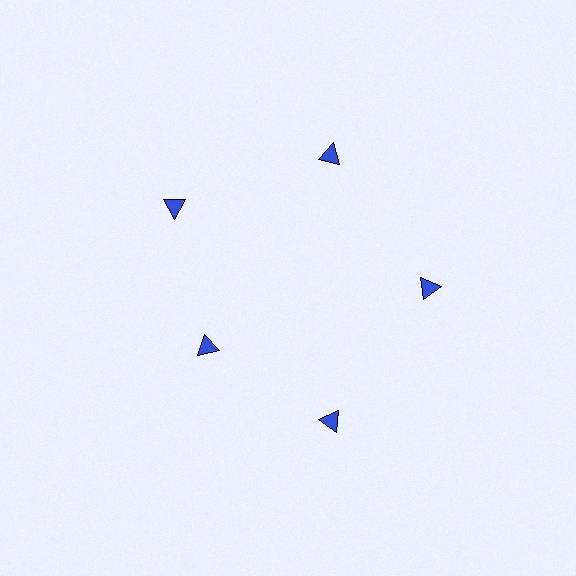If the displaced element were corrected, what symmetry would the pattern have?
It would have 5-fold rotational symmetry — the pattern would map onto itself every 72 degrees.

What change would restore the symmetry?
The symmetry would be restored by moving it outward, back onto the ring so that all 5 triangles sit at equal angles and equal distance from the center.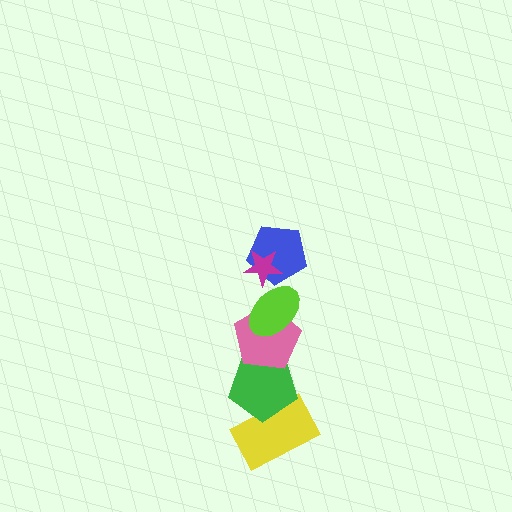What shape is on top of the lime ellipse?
The blue pentagon is on top of the lime ellipse.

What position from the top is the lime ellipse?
The lime ellipse is 3rd from the top.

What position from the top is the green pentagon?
The green pentagon is 5th from the top.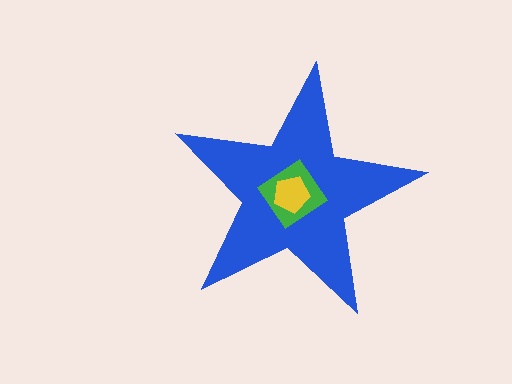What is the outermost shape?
The blue star.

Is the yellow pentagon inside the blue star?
Yes.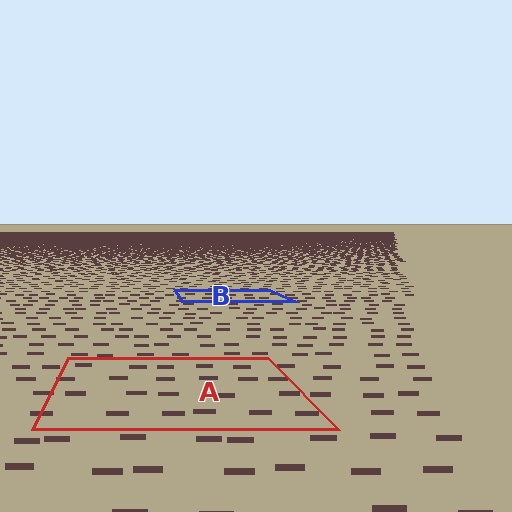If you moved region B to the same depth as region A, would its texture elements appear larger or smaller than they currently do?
They would appear larger. At a closer depth, the same texture elements are projected at a bigger on-screen size.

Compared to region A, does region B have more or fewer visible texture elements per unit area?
Region B has more texture elements per unit area — they are packed more densely because it is farther away.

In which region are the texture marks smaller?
The texture marks are smaller in region B, because it is farther away.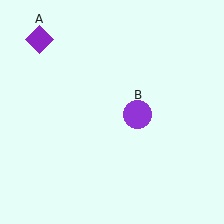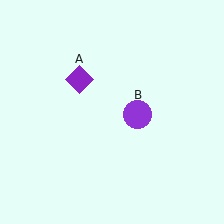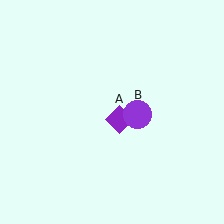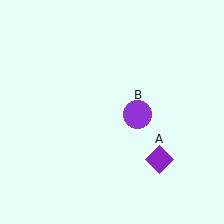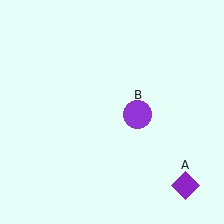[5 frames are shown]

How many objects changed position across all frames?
1 object changed position: purple diamond (object A).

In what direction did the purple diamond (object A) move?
The purple diamond (object A) moved down and to the right.